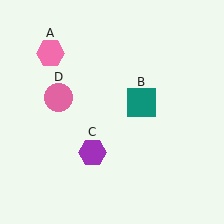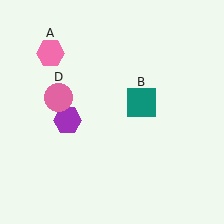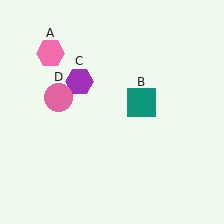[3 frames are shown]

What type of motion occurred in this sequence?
The purple hexagon (object C) rotated clockwise around the center of the scene.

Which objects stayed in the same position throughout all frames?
Pink hexagon (object A) and teal square (object B) and pink circle (object D) remained stationary.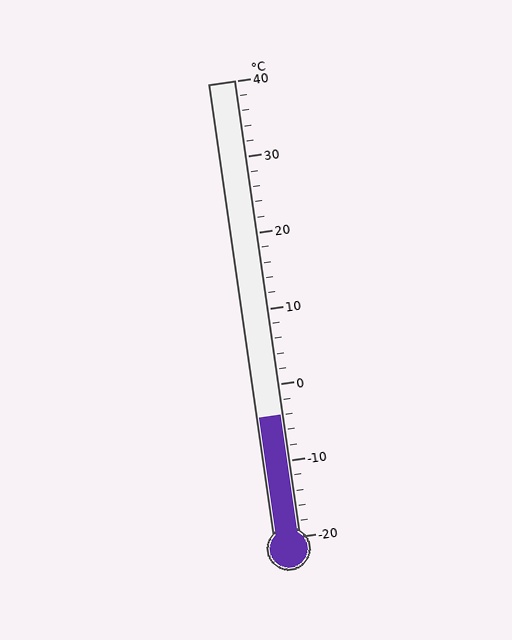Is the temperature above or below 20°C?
The temperature is below 20°C.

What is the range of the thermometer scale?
The thermometer scale ranges from -20°C to 40°C.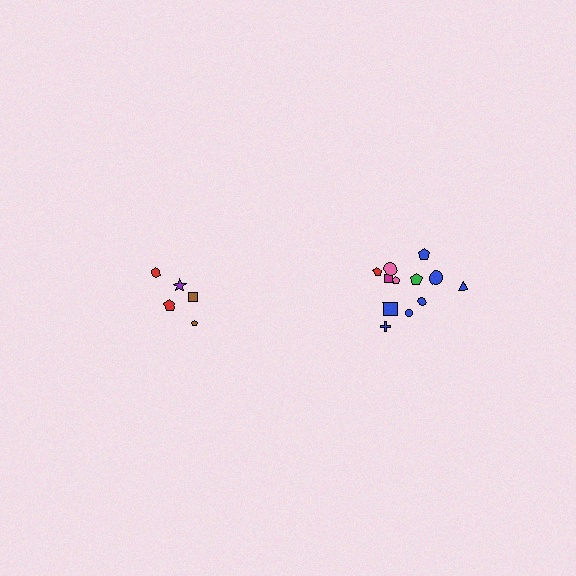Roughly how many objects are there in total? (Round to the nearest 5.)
Roughly 15 objects in total.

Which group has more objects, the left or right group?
The right group.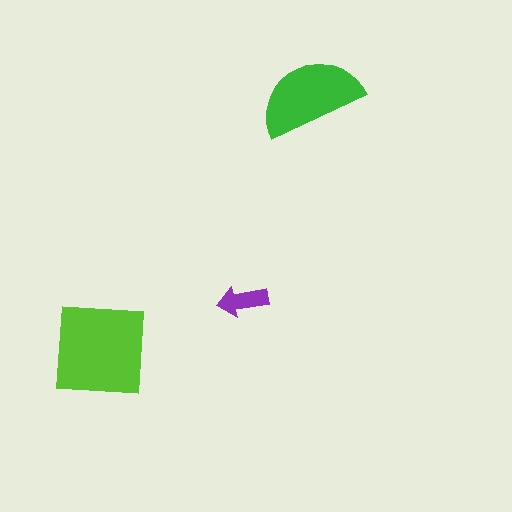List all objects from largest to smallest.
The lime square, the green semicircle, the purple arrow.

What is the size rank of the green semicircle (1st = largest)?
2nd.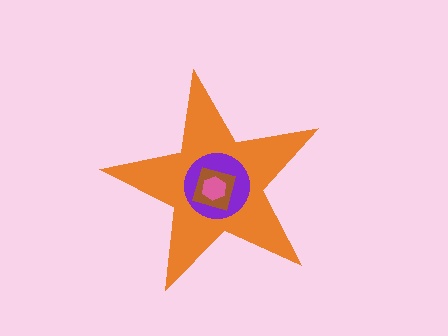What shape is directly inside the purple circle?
The brown diamond.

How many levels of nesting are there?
4.